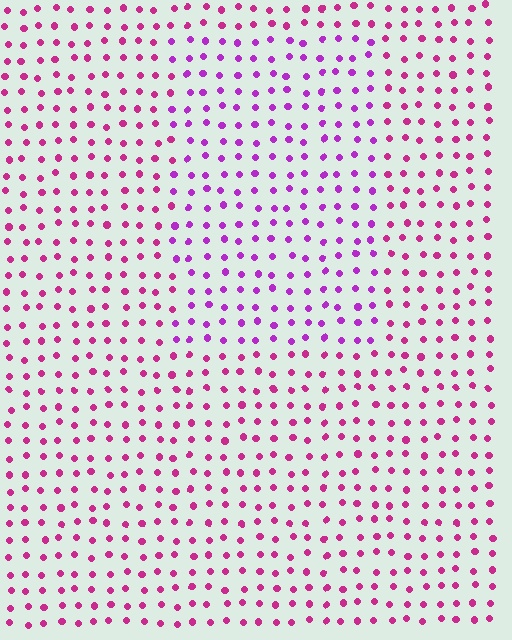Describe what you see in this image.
The image is filled with small magenta elements in a uniform arrangement. A rectangle-shaped region is visible where the elements are tinted to a slightly different hue, forming a subtle color boundary.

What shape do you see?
I see a rectangle.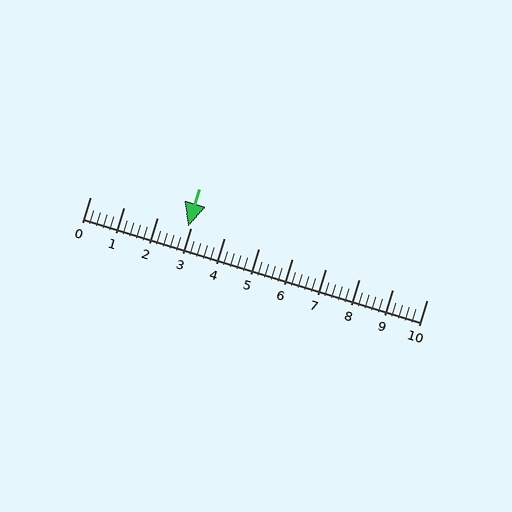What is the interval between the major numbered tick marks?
The major tick marks are spaced 1 units apart.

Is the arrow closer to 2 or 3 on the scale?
The arrow is closer to 3.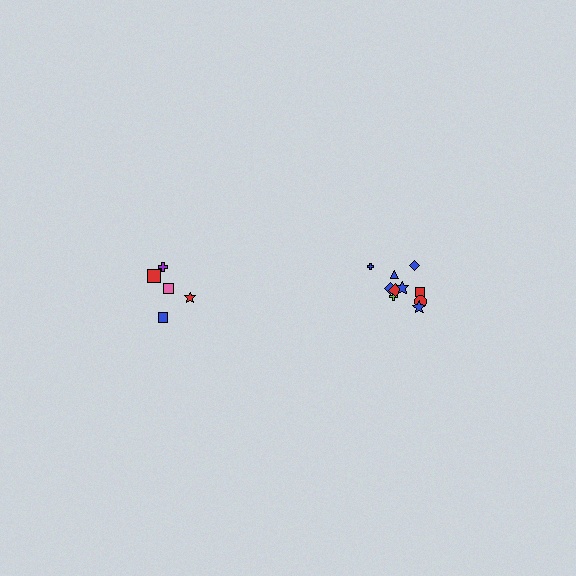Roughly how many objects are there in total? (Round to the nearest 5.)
Roughly 15 objects in total.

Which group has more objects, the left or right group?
The right group.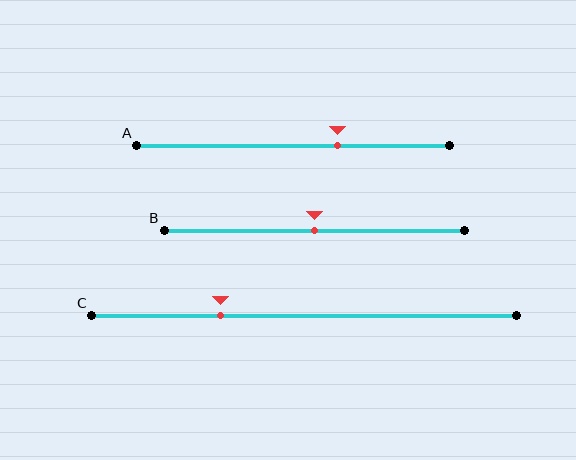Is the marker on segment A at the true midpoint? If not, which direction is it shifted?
No, the marker on segment A is shifted to the right by about 14% of the segment length.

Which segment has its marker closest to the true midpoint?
Segment B has its marker closest to the true midpoint.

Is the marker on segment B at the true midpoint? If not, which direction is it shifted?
Yes, the marker on segment B is at the true midpoint.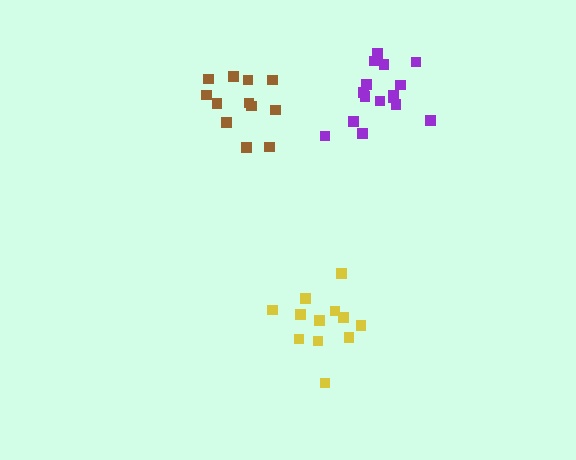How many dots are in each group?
Group 1: 16 dots, Group 2: 12 dots, Group 3: 12 dots (40 total).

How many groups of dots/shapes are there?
There are 3 groups.